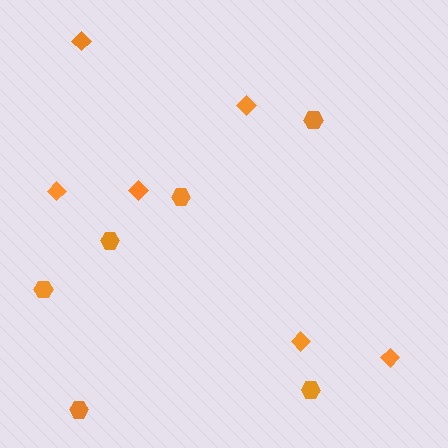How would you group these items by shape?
There are 2 groups: one group of hexagons (6) and one group of diamonds (6).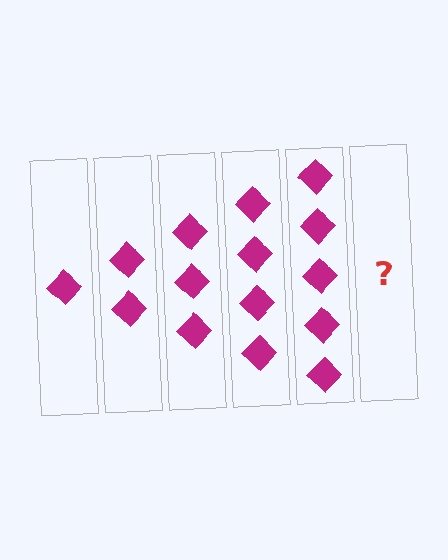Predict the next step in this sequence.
The next step is 6 diamonds.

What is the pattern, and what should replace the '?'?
The pattern is that each step adds one more diamond. The '?' should be 6 diamonds.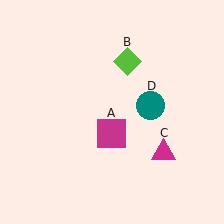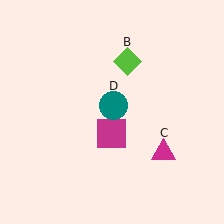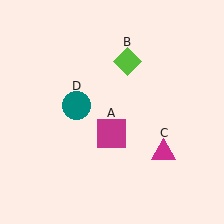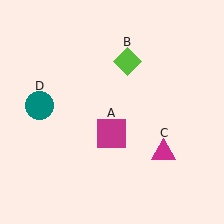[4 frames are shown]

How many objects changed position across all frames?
1 object changed position: teal circle (object D).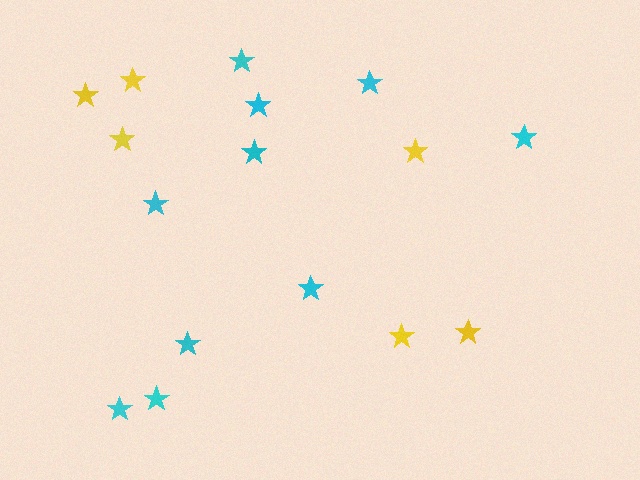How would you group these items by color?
There are 2 groups: one group of yellow stars (6) and one group of cyan stars (10).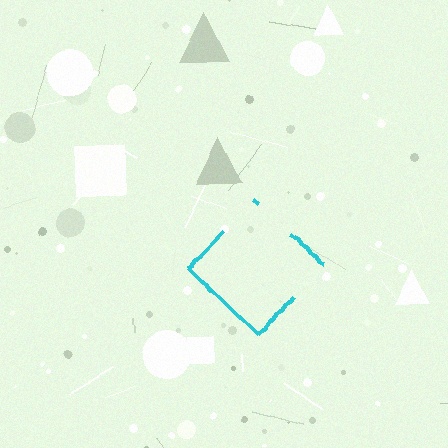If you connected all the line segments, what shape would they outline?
They would outline a diamond.